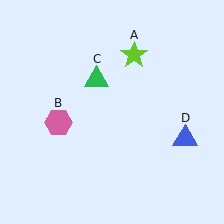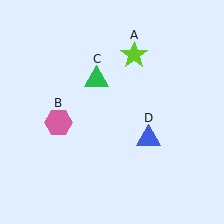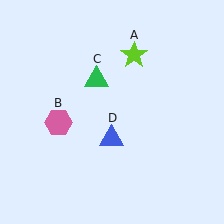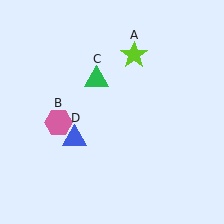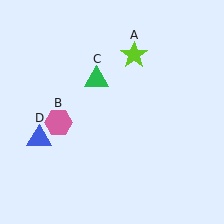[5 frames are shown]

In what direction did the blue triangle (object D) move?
The blue triangle (object D) moved left.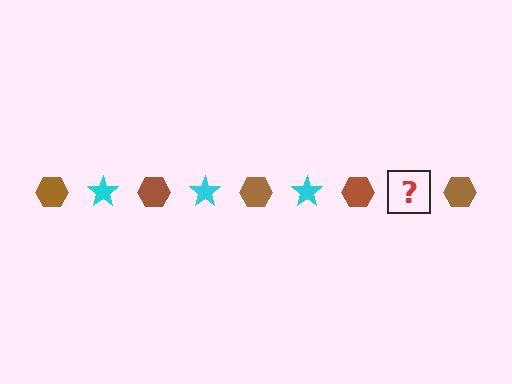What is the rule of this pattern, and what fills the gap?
The rule is that the pattern alternates between brown hexagon and cyan star. The gap should be filled with a cyan star.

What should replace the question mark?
The question mark should be replaced with a cyan star.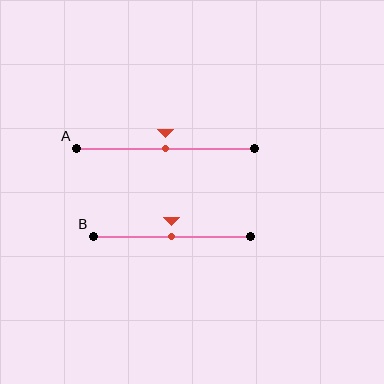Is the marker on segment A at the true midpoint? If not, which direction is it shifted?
Yes, the marker on segment A is at the true midpoint.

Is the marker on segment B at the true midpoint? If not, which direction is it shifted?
Yes, the marker on segment B is at the true midpoint.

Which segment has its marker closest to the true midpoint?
Segment A has its marker closest to the true midpoint.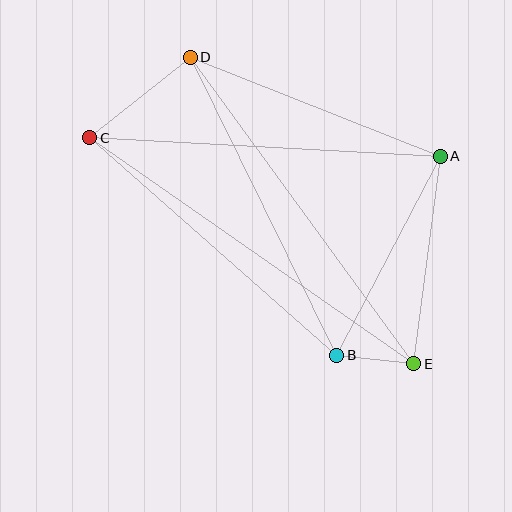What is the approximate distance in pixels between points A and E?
The distance between A and E is approximately 209 pixels.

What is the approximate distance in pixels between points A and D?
The distance between A and D is approximately 269 pixels.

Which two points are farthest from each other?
Points C and E are farthest from each other.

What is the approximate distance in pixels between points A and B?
The distance between A and B is approximately 225 pixels.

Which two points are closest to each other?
Points B and E are closest to each other.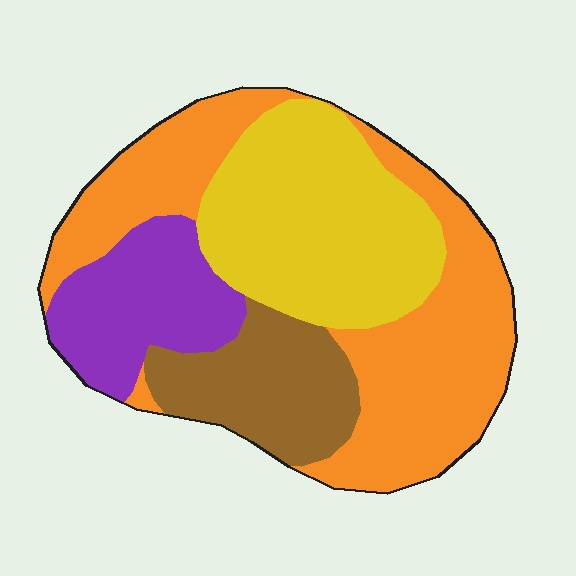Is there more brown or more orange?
Orange.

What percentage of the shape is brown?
Brown takes up about one sixth (1/6) of the shape.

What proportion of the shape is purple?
Purple takes up less than a sixth of the shape.